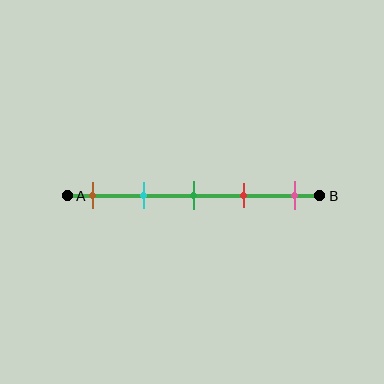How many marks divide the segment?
There are 5 marks dividing the segment.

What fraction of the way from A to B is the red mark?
The red mark is approximately 70% (0.7) of the way from A to B.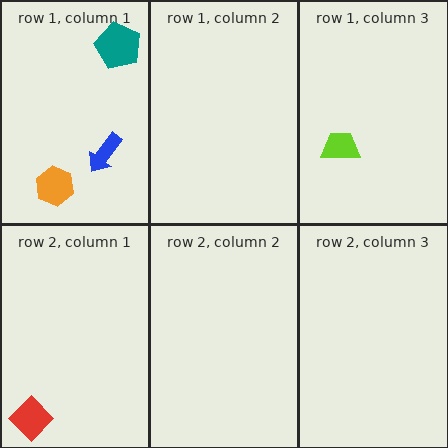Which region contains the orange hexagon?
The row 1, column 1 region.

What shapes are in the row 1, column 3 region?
The lime trapezoid.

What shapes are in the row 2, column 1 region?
The red diamond.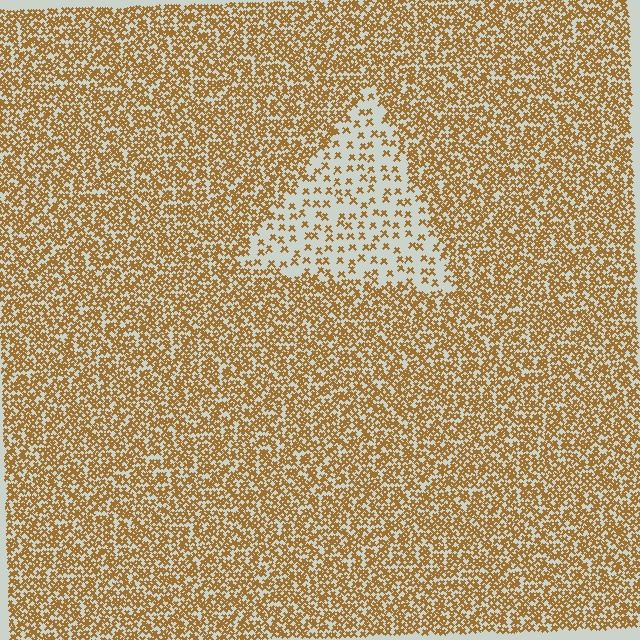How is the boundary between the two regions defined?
The boundary is defined by a change in element density (approximately 2.9x ratio). All elements are the same color, size, and shape.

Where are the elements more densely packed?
The elements are more densely packed outside the triangle boundary.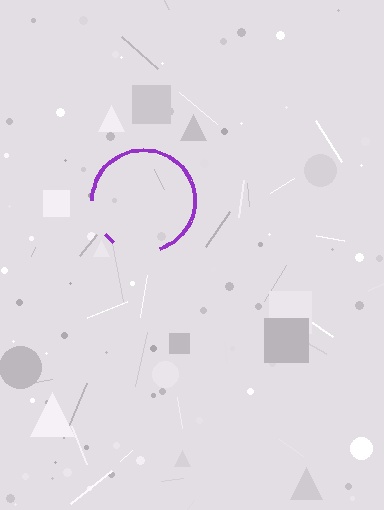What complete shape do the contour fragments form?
The contour fragments form a circle.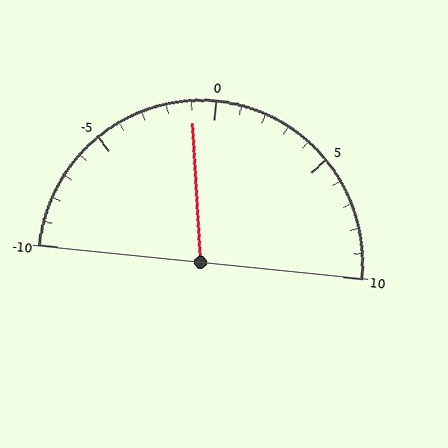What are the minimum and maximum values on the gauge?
The gauge ranges from -10 to 10.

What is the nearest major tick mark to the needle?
The nearest major tick mark is 0.